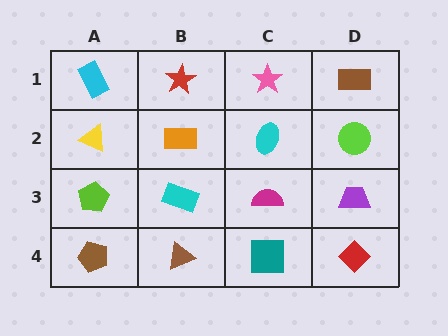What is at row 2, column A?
A yellow triangle.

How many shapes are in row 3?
4 shapes.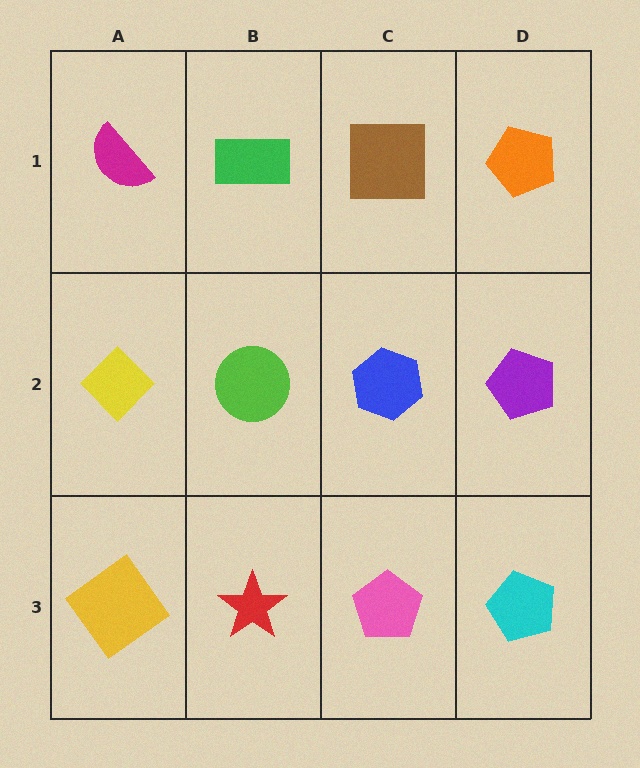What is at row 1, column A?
A magenta semicircle.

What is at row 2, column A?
A yellow diamond.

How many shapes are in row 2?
4 shapes.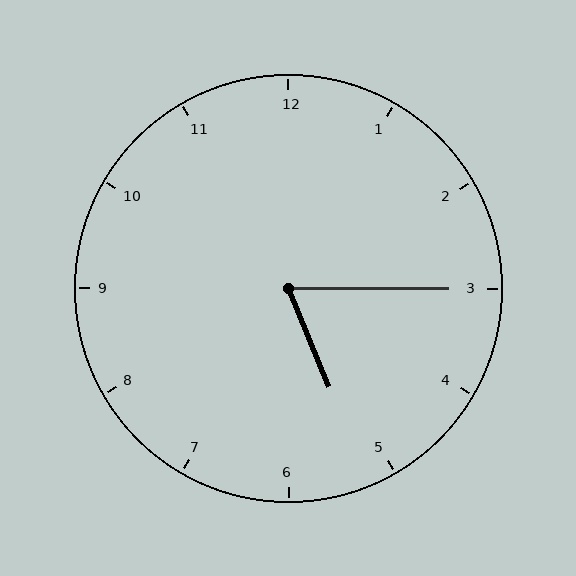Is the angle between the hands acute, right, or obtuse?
It is acute.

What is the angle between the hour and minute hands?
Approximately 68 degrees.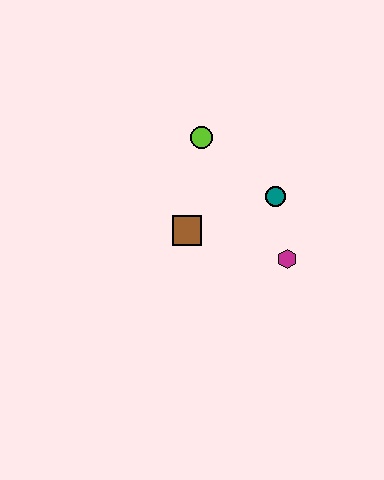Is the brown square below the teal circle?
Yes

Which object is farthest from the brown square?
The magenta hexagon is farthest from the brown square.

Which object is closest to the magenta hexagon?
The teal circle is closest to the magenta hexagon.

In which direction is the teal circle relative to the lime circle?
The teal circle is to the right of the lime circle.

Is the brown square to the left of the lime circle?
Yes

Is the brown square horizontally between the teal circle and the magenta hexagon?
No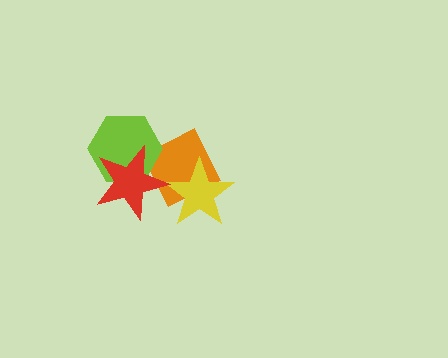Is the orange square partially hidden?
Yes, it is partially covered by another shape.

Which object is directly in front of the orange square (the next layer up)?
The yellow star is directly in front of the orange square.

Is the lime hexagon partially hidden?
Yes, it is partially covered by another shape.